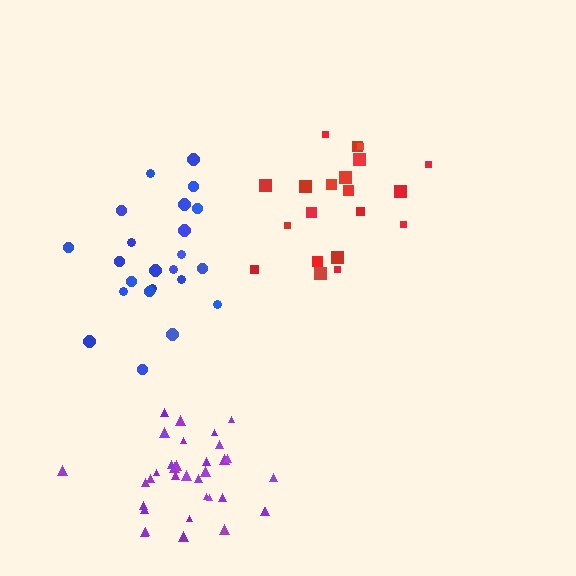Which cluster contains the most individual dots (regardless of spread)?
Purple (34).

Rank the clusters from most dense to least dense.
purple, blue, red.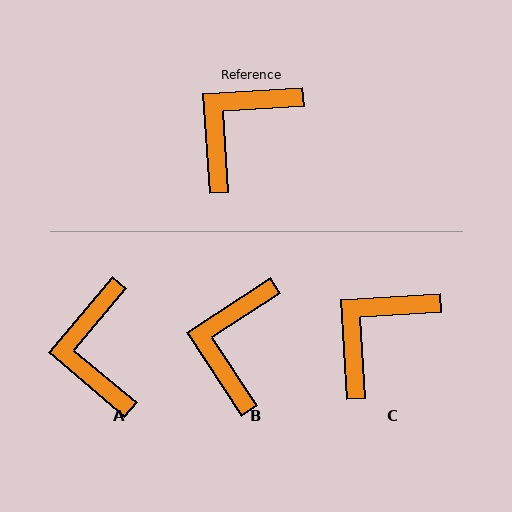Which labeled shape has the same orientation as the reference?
C.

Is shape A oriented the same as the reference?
No, it is off by about 46 degrees.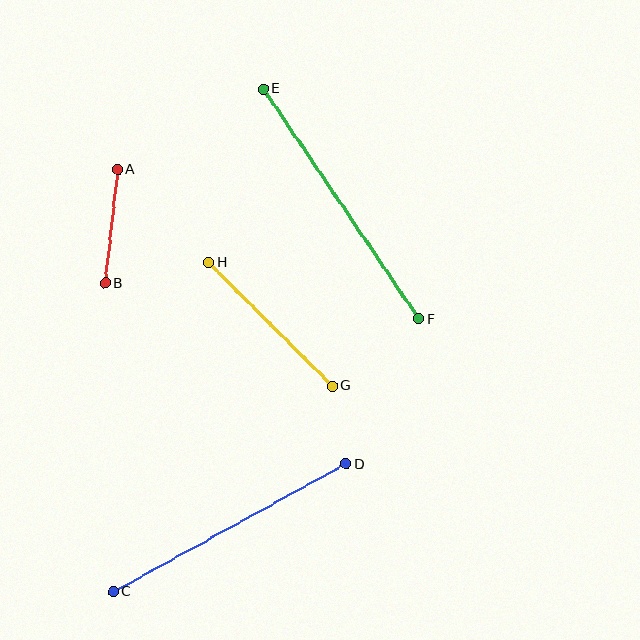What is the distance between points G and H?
The distance is approximately 175 pixels.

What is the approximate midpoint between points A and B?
The midpoint is at approximately (111, 226) pixels.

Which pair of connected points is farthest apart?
Points E and F are farthest apart.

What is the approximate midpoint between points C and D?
The midpoint is at approximately (230, 528) pixels.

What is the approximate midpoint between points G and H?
The midpoint is at approximately (271, 324) pixels.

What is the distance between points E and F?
The distance is approximately 277 pixels.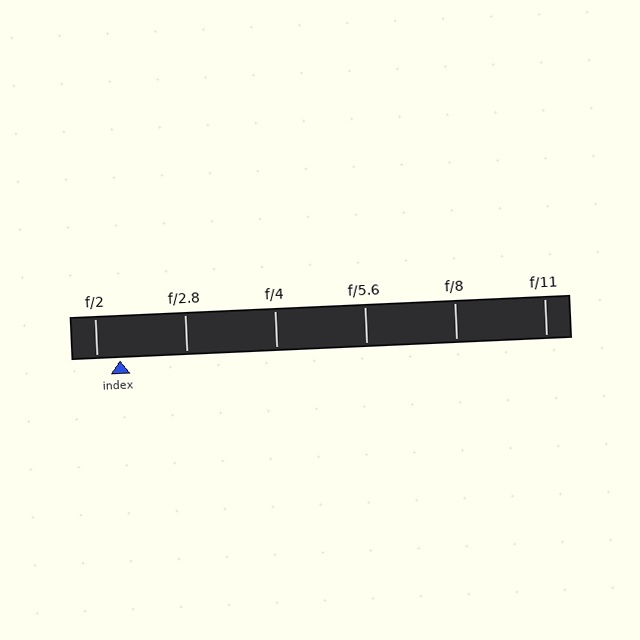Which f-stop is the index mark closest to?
The index mark is closest to f/2.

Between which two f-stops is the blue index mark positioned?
The index mark is between f/2 and f/2.8.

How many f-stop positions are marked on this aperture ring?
There are 6 f-stop positions marked.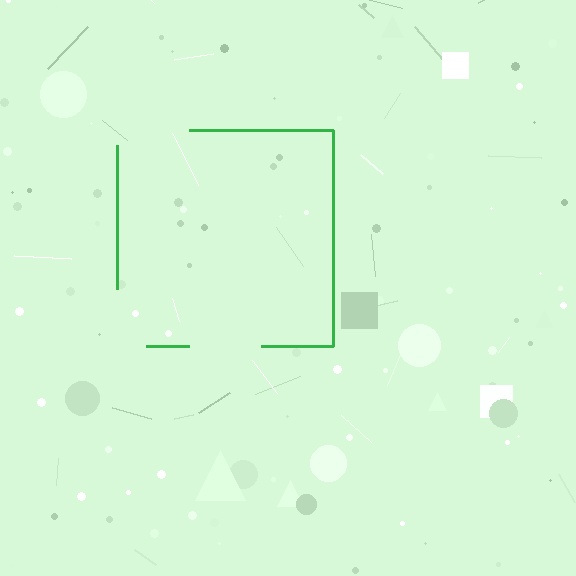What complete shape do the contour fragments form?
The contour fragments form a square.